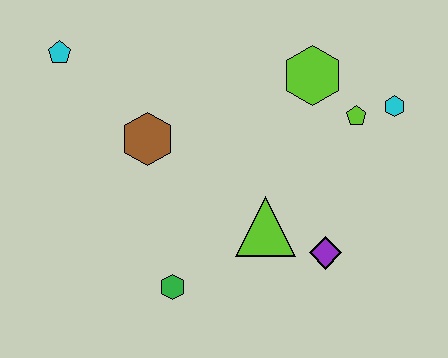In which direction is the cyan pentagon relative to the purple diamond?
The cyan pentagon is to the left of the purple diamond.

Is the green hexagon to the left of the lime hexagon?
Yes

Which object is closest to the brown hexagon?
The cyan pentagon is closest to the brown hexagon.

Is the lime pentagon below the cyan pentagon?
Yes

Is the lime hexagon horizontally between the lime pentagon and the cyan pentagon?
Yes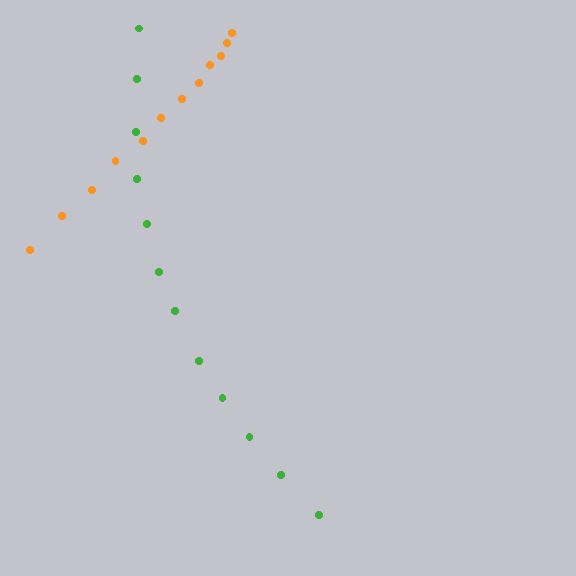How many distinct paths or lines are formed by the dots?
There are 2 distinct paths.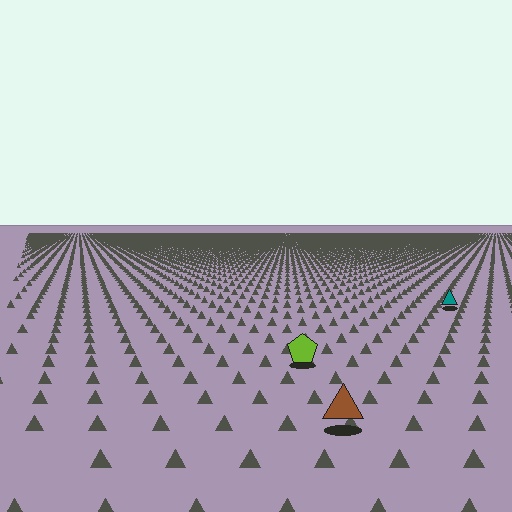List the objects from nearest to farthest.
From nearest to farthest: the brown triangle, the lime pentagon, the teal triangle.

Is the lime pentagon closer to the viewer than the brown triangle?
No. The brown triangle is closer — you can tell from the texture gradient: the ground texture is coarser near it.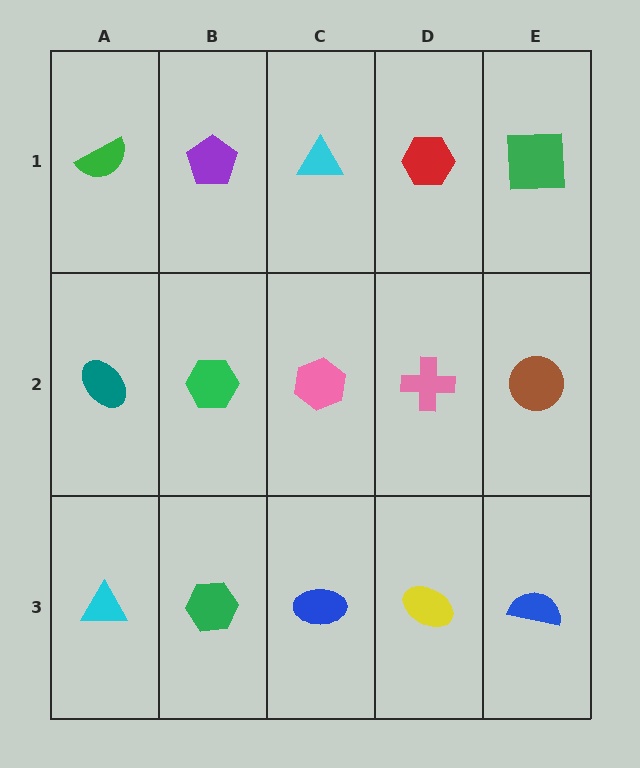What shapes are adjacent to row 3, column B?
A green hexagon (row 2, column B), a cyan triangle (row 3, column A), a blue ellipse (row 3, column C).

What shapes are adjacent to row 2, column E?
A green square (row 1, column E), a blue semicircle (row 3, column E), a pink cross (row 2, column D).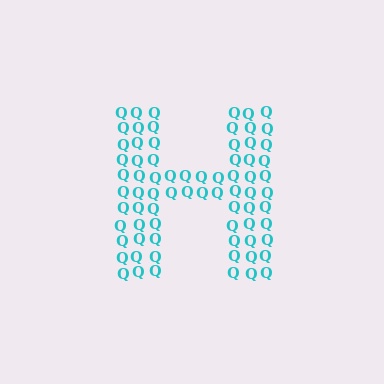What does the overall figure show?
The overall figure shows the letter H.